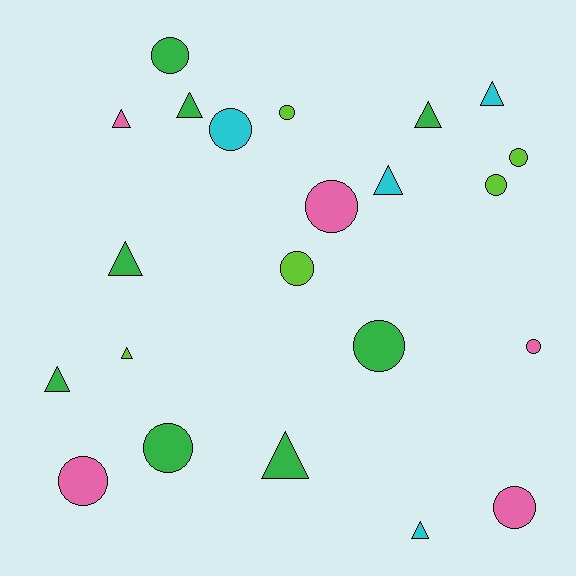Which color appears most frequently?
Green, with 8 objects.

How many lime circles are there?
There are 4 lime circles.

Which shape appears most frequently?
Circle, with 12 objects.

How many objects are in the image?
There are 22 objects.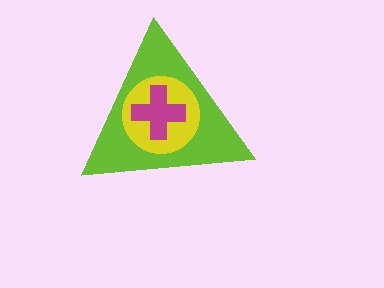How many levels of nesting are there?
3.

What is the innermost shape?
The magenta cross.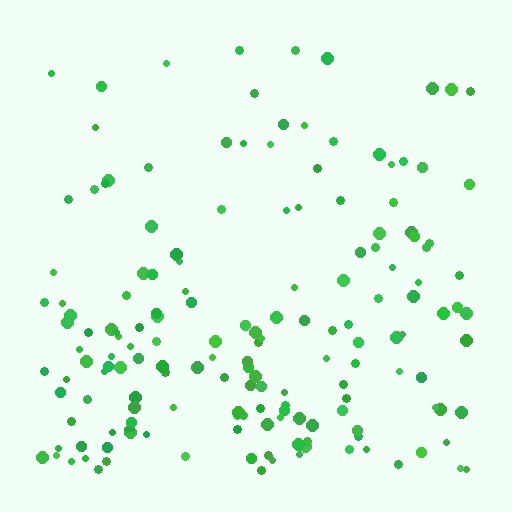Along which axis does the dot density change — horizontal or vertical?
Vertical.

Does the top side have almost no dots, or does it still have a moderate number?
Still a moderate number, just noticeably fewer than the bottom.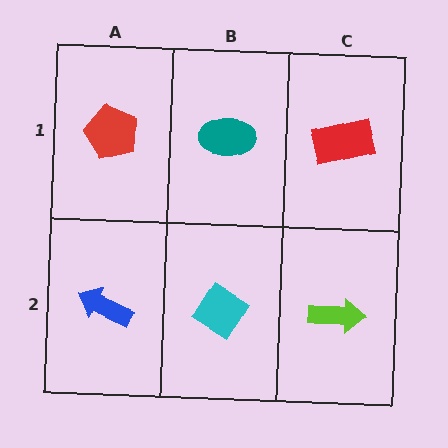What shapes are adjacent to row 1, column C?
A lime arrow (row 2, column C), a teal ellipse (row 1, column B).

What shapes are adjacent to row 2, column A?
A red pentagon (row 1, column A), a cyan diamond (row 2, column B).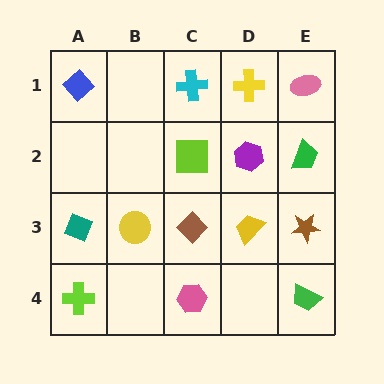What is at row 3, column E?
A brown star.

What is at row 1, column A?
A blue diamond.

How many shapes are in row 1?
4 shapes.